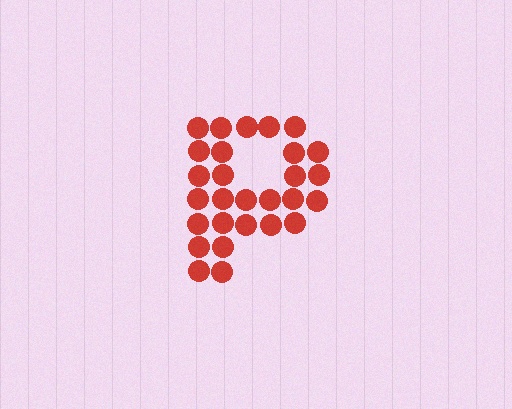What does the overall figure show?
The overall figure shows the letter P.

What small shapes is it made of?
It is made of small circles.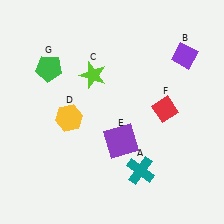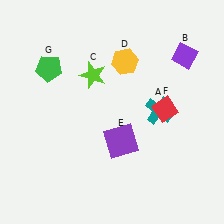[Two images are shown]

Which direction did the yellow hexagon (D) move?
The yellow hexagon (D) moved up.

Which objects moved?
The objects that moved are: the teal cross (A), the yellow hexagon (D).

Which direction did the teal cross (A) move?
The teal cross (A) moved up.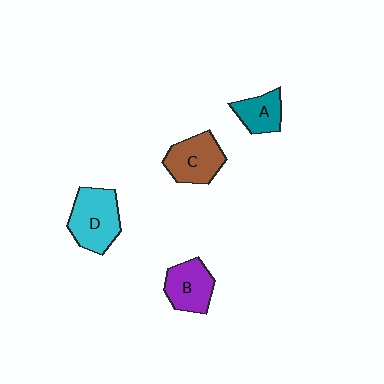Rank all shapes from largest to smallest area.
From largest to smallest: D (cyan), C (brown), B (purple), A (teal).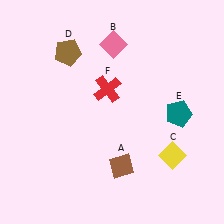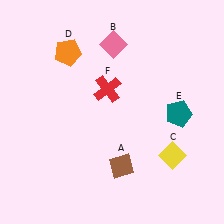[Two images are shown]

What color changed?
The pentagon (D) changed from brown in Image 1 to orange in Image 2.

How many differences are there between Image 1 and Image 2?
There is 1 difference between the two images.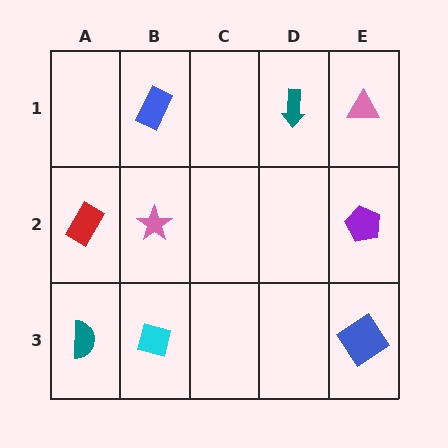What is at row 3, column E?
A blue diamond.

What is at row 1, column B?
A blue rectangle.